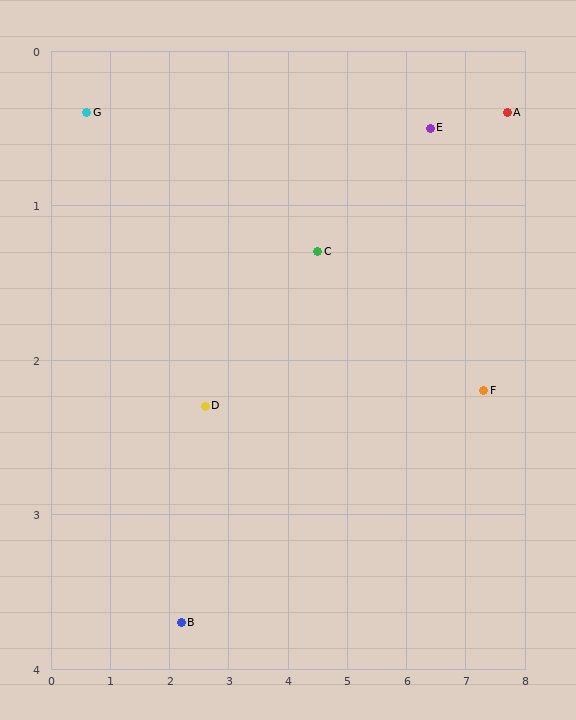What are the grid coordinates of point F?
Point F is at approximately (7.3, 2.2).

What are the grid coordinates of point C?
Point C is at approximately (4.5, 1.3).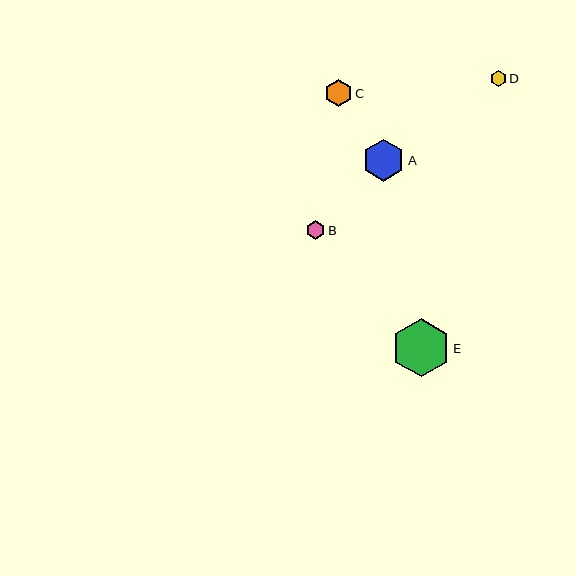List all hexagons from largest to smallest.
From largest to smallest: E, A, C, B, D.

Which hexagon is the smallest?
Hexagon D is the smallest with a size of approximately 16 pixels.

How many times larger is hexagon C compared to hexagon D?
Hexagon C is approximately 1.7 times the size of hexagon D.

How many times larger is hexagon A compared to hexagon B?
Hexagon A is approximately 2.2 times the size of hexagon B.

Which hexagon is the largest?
Hexagon E is the largest with a size of approximately 58 pixels.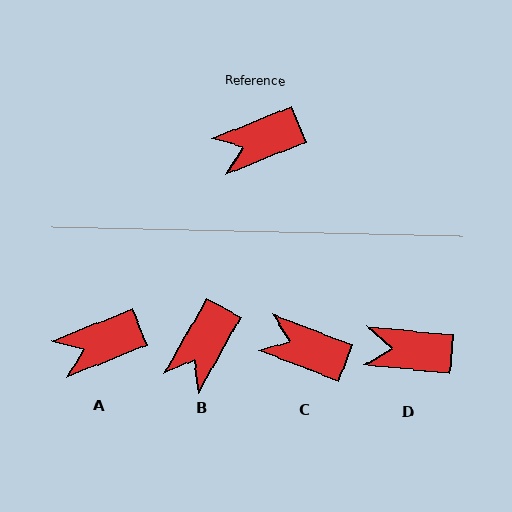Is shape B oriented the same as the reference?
No, it is off by about 39 degrees.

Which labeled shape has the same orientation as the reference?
A.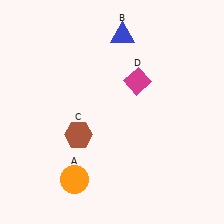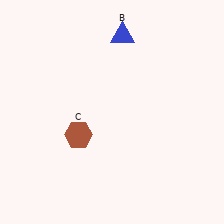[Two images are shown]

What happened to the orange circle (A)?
The orange circle (A) was removed in Image 2. It was in the bottom-left area of Image 1.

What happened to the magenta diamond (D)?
The magenta diamond (D) was removed in Image 2. It was in the top-right area of Image 1.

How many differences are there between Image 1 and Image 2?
There are 2 differences between the two images.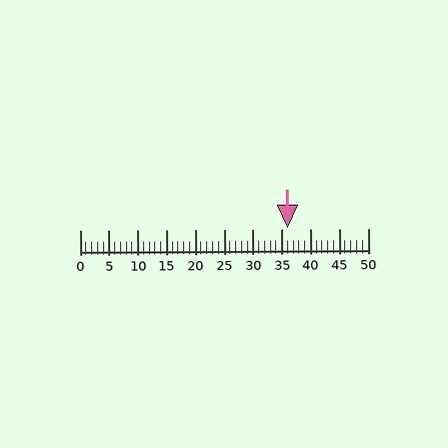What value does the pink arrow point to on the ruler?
The pink arrow points to approximately 36.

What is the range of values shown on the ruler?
The ruler shows values from 0 to 50.